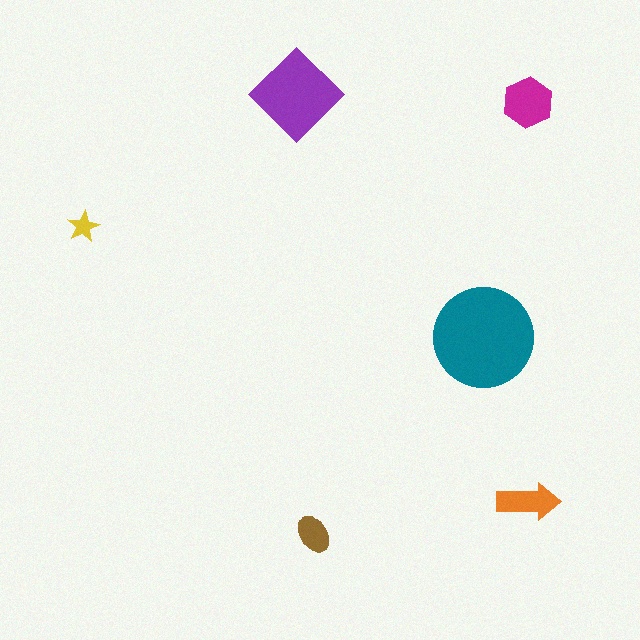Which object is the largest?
The teal circle.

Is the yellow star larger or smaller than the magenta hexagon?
Smaller.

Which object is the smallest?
The yellow star.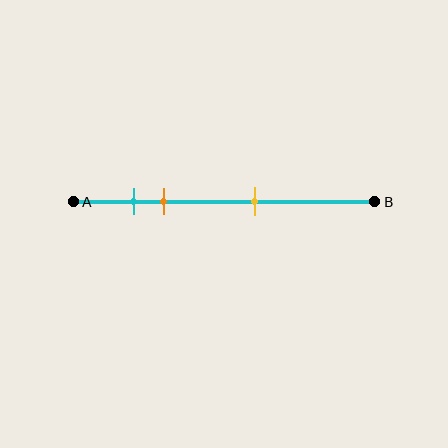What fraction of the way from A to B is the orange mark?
The orange mark is approximately 30% (0.3) of the way from A to B.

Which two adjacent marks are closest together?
The cyan and orange marks are the closest adjacent pair.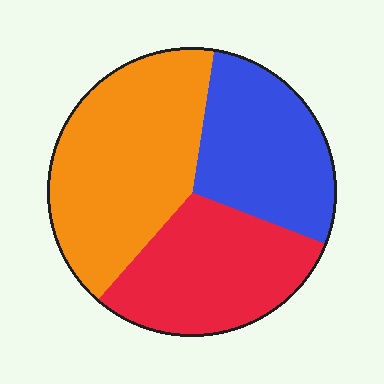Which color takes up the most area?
Orange, at roughly 40%.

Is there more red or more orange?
Orange.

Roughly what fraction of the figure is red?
Red takes up about one third (1/3) of the figure.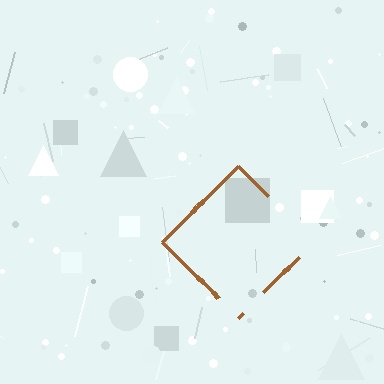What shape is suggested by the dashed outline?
The dashed outline suggests a diamond.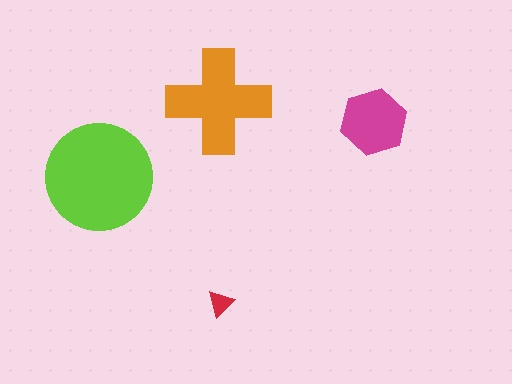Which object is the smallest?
The red triangle.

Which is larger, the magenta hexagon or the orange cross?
The orange cross.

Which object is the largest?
The lime circle.